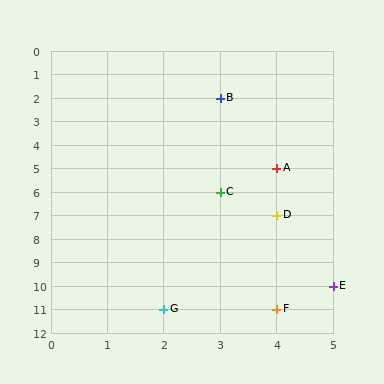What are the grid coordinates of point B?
Point B is at grid coordinates (3, 2).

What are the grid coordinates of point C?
Point C is at grid coordinates (3, 6).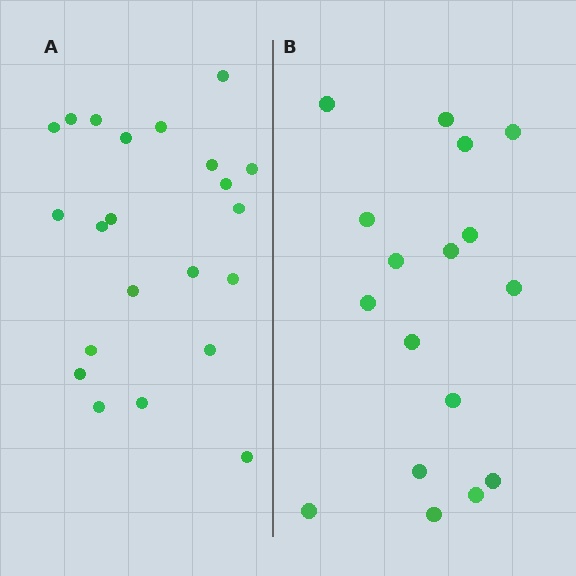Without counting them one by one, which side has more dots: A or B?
Region A (the left region) has more dots.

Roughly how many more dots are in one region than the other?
Region A has about 5 more dots than region B.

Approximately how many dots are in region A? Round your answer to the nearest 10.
About 20 dots. (The exact count is 22, which rounds to 20.)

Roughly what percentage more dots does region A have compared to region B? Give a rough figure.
About 30% more.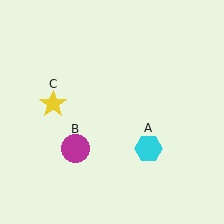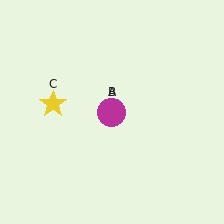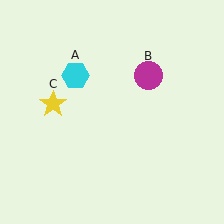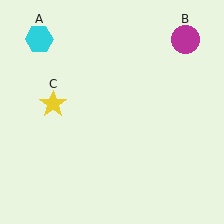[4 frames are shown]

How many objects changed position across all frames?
2 objects changed position: cyan hexagon (object A), magenta circle (object B).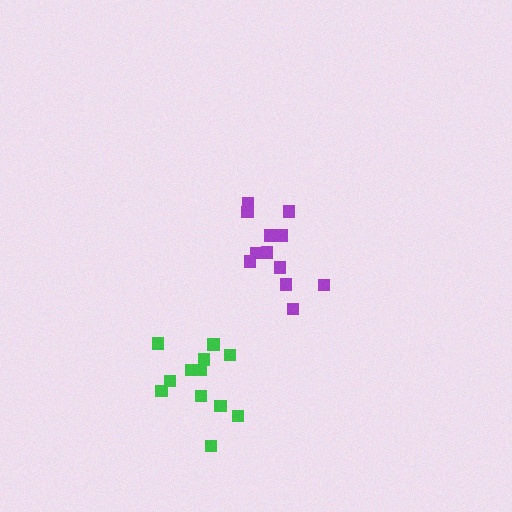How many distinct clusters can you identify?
There are 2 distinct clusters.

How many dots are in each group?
Group 1: 12 dots, Group 2: 12 dots (24 total).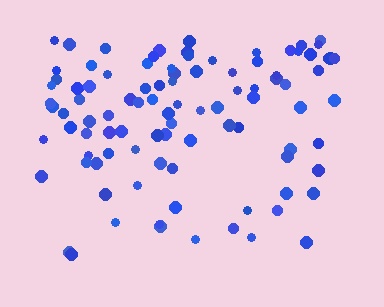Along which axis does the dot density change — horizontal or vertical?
Vertical.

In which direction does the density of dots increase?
From bottom to top, with the top side densest.